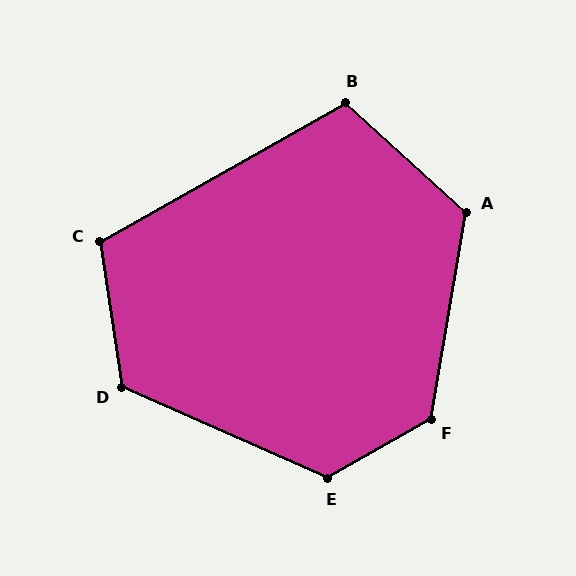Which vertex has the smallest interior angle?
B, at approximately 108 degrees.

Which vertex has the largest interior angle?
F, at approximately 129 degrees.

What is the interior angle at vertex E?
Approximately 127 degrees (obtuse).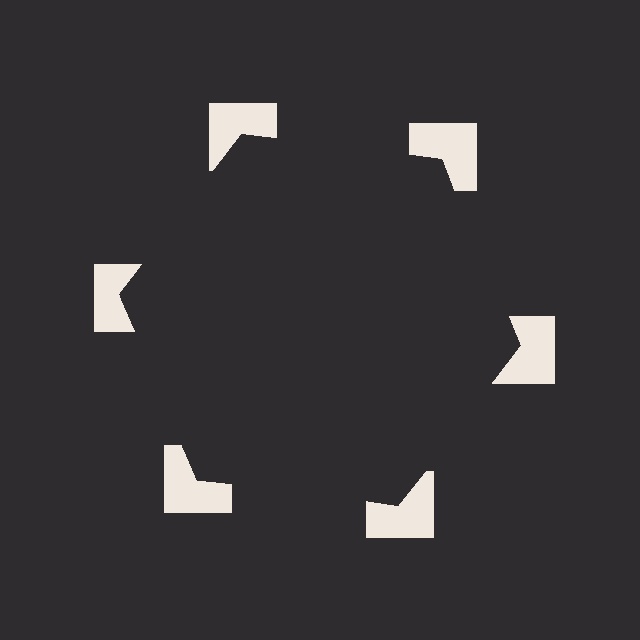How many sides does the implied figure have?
6 sides.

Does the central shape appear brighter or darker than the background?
It typically appears slightly darker than the background, even though no actual brightness change is drawn.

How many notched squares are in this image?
There are 6 — one at each vertex of the illusory hexagon.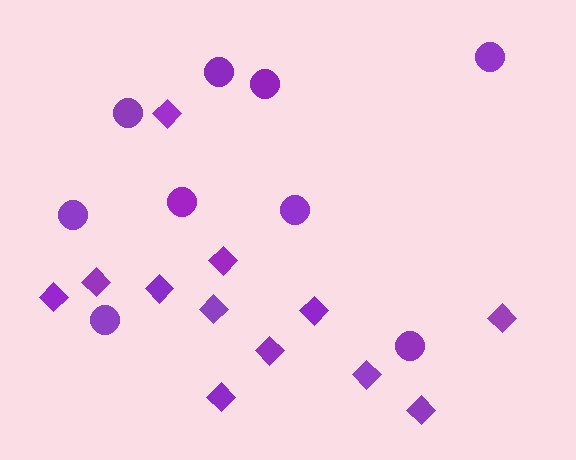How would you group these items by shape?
There are 2 groups: one group of circles (9) and one group of diamonds (12).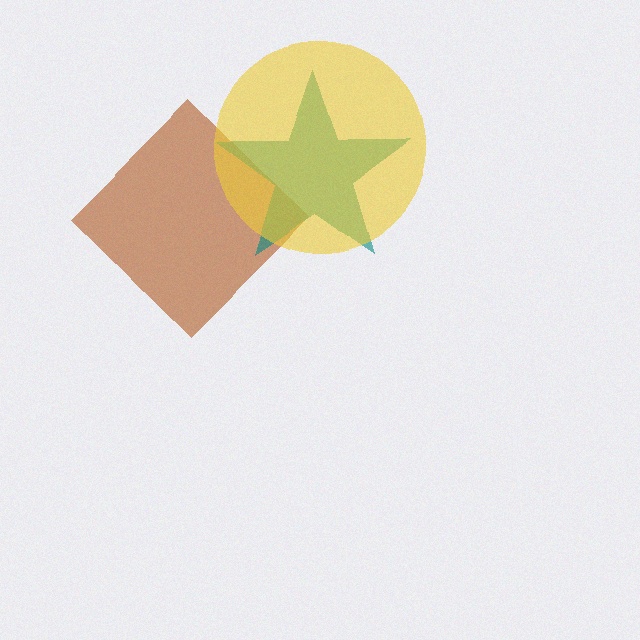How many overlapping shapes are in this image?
There are 3 overlapping shapes in the image.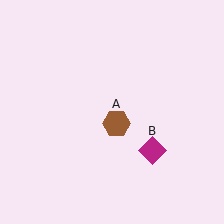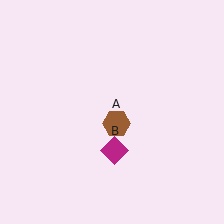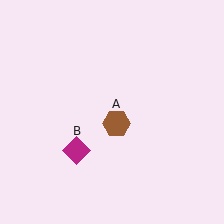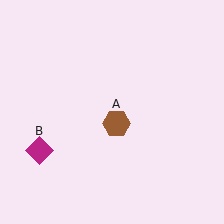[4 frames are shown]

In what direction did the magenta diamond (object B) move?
The magenta diamond (object B) moved left.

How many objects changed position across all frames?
1 object changed position: magenta diamond (object B).